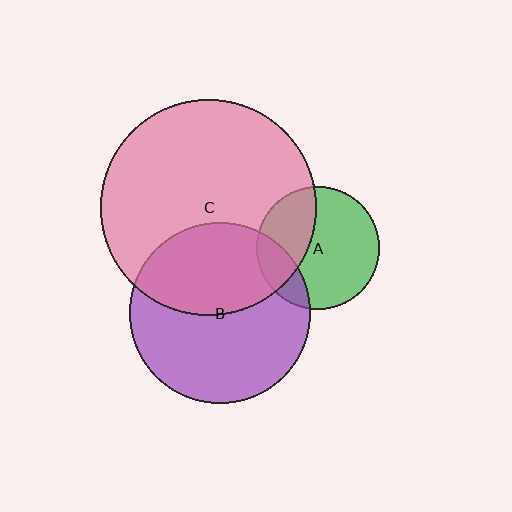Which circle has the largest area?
Circle C (pink).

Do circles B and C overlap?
Yes.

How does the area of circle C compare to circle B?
Approximately 1.4 times.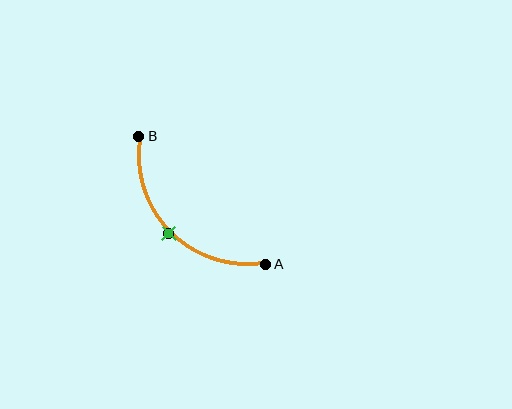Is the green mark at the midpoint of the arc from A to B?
Yes. The green mark lies on the arc at equal arc-length from both A and B — it is the arc midpoint.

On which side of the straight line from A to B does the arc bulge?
The arc bulges below and to the left of the straight line connecting A and B.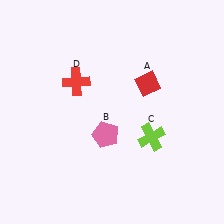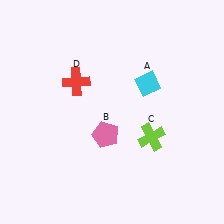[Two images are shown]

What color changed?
The diamond (A) changed from red in Image 1 to cyan in Image 2.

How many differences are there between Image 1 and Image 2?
There is 1 difference between the two images.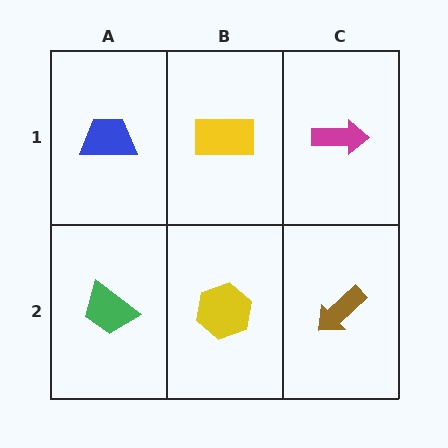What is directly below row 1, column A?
A green trapezoid.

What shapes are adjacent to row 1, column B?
A yellow hexagon (row 2, column B), a blue trapezoid (row 1, column A), a magenta arrow (row 1, column C).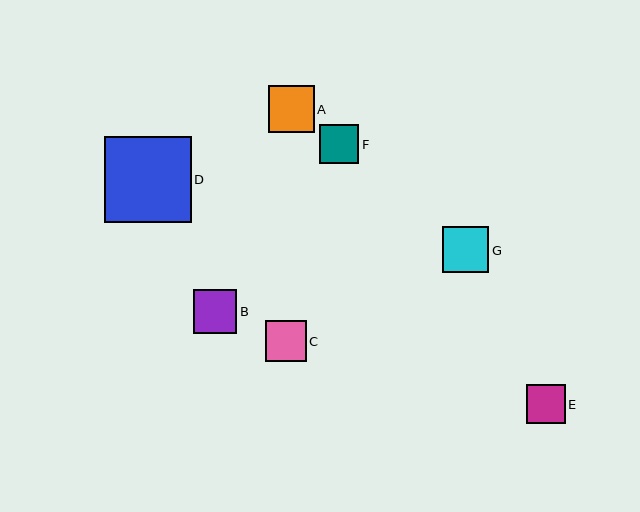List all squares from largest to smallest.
From largest to smallest: D, A, G, B, C, F, E.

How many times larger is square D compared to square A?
Square D is approximately 1.9 times the size of square A.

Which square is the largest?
Square D is the largest with a size of approximately 87 pixels.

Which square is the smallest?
Square E is the smallest with a size of approximately 39 pixels.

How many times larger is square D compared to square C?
Square D is approximately 2.1 times the size of square C.